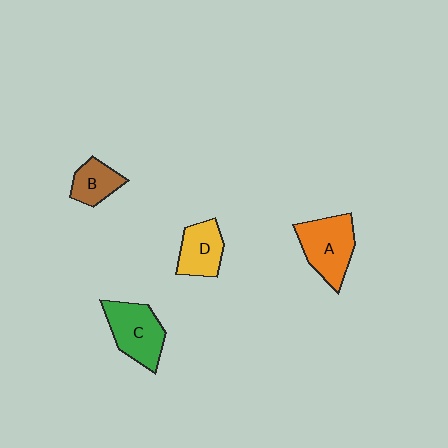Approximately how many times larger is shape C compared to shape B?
Approximately 1.7 times.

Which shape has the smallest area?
Shape B (brown).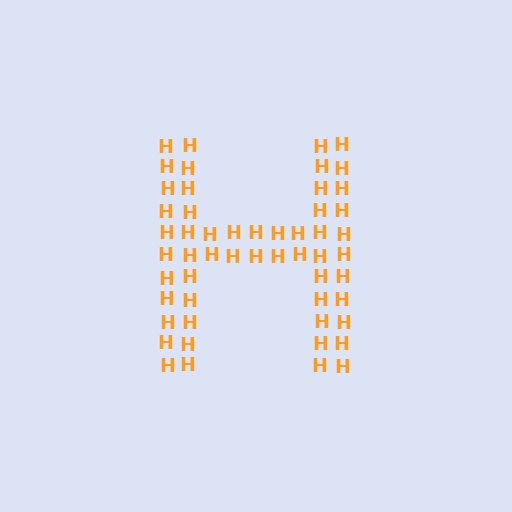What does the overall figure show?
The overall figure shows the letter H.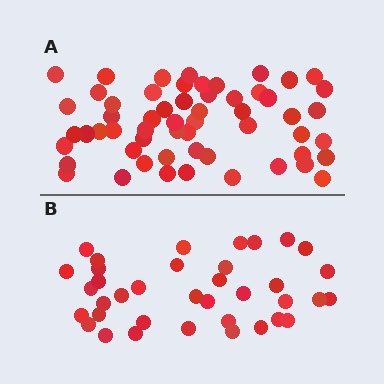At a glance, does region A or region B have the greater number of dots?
Region A (the top region) has more dots.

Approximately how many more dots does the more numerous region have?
Region A has approximately 20 more dots than region B.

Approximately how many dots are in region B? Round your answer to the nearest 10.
About 40 dots. (The exact count is 37, which rounds to 40.)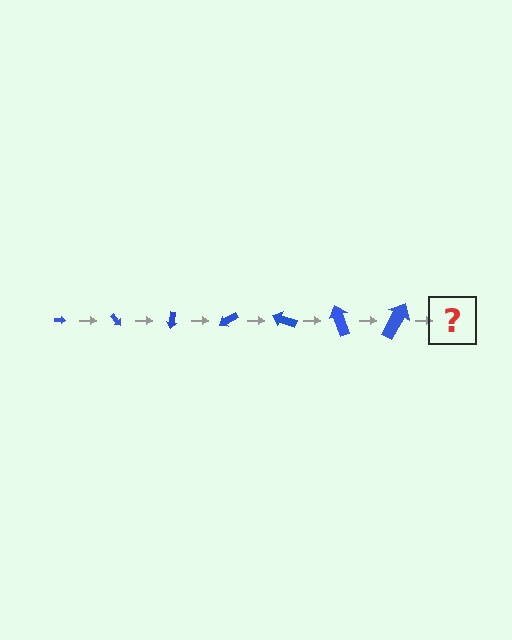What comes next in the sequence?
The next element should be an arrow, larger than the previous one and rotated 350 degrees from the start.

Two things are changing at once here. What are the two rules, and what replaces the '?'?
The two rules are that the arrow grows larger each step and it rotates 50 degrees each step. The '?' should be an arrow, larger than the previous one and rotated 350 degrees from the start.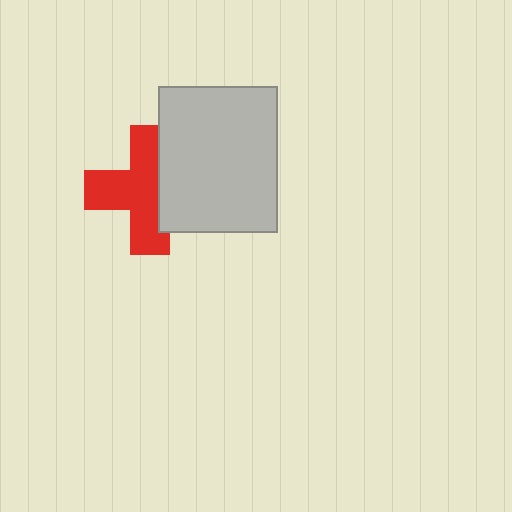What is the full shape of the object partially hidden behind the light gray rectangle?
The partially hidden object is a red cross.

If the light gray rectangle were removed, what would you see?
You would see the complete red cross.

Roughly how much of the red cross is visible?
About half of it is visible (roughly 65%).